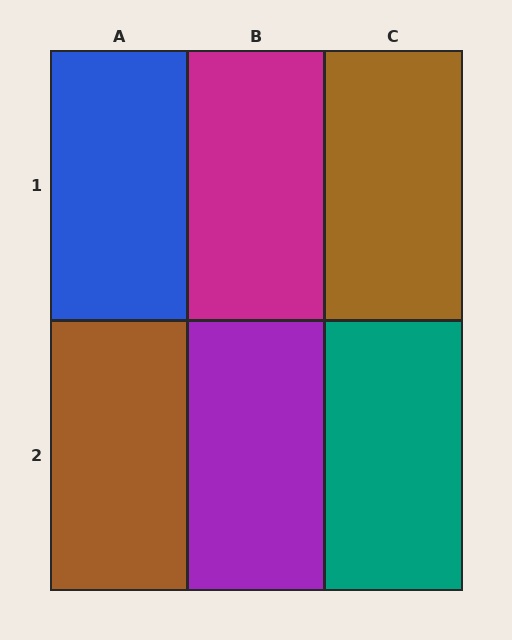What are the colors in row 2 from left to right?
Brown, purple, teal.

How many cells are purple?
1 cell is purple.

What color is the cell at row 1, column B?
Magenta.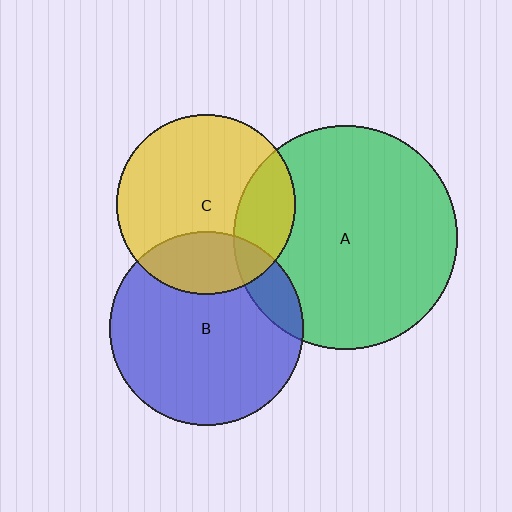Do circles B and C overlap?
Yes.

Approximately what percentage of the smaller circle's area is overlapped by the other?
Approximately 25%.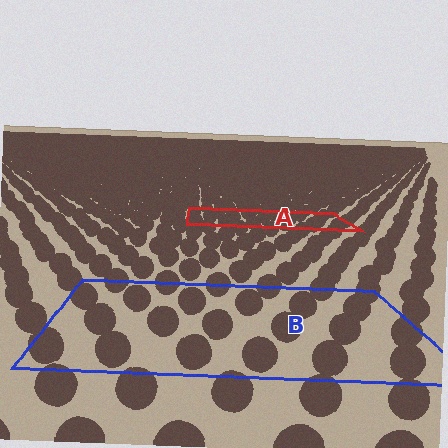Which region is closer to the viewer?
Region B is closer. The texture elements there are larger and more spread out.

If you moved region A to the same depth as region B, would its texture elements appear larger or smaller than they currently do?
They would appear larger. At a closer depth, the same texture elements are projected at a bigger on-screen size.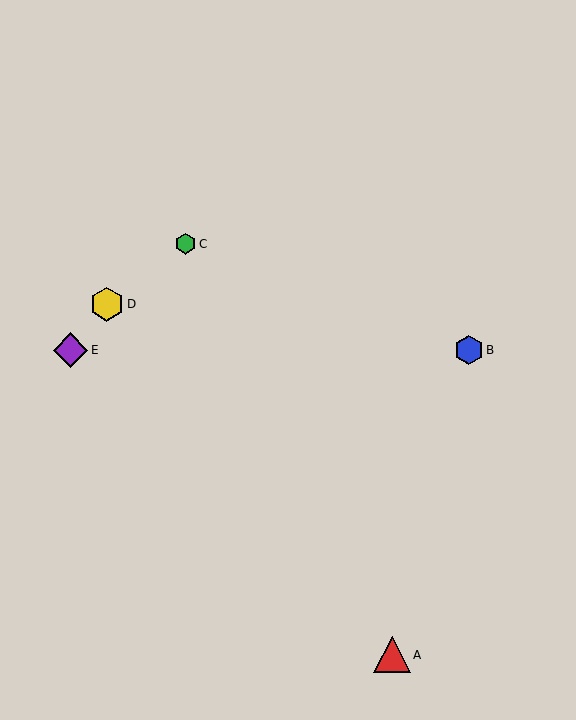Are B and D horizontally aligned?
No, B is at y≈350 and D is at y≈304.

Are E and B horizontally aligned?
Yes, both are at y≈350.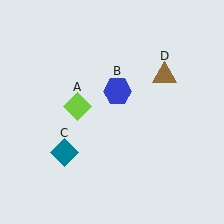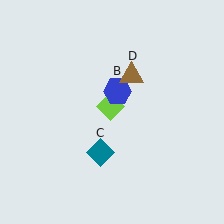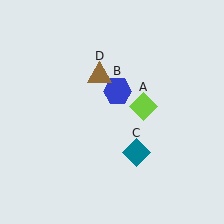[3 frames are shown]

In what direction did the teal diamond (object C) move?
The teal diamond (object C) moved right.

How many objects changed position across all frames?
3 objects changed position: lime diamond (object A), teal diamond (object C), brown triangle (object D).